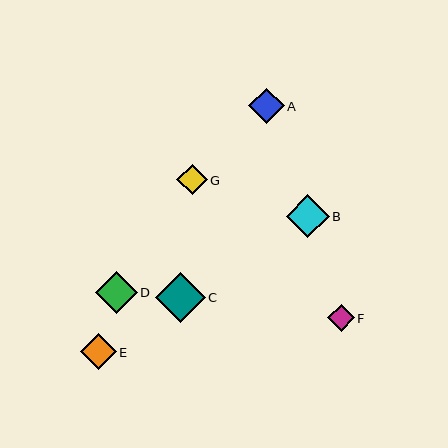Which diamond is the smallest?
Diamond F is the smallest with a size of approximately 27 pixels.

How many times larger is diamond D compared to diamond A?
Diamond D is approximately 1.2 times the size of diamond A.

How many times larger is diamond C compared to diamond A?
Diamond C is approximately 1.4 times the size of diamond A.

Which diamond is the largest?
Diamond C is the largest with a size of approximately 50 pixels.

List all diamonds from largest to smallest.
From largest to smallest: C, B, D, E, A, G, F.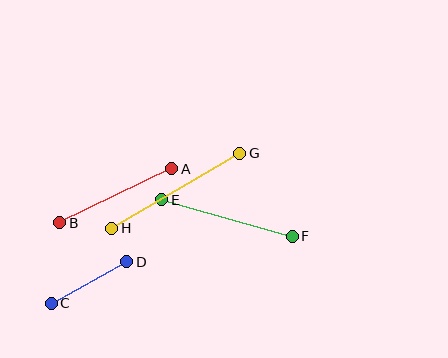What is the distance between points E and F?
The distance is approximately 135 pixels.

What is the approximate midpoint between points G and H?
The midpoint is at approximately (176, 191) pixels.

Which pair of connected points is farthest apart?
Points G and H are farthest apart.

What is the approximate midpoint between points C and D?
The midpoint is at approximately (89, 283) pixels.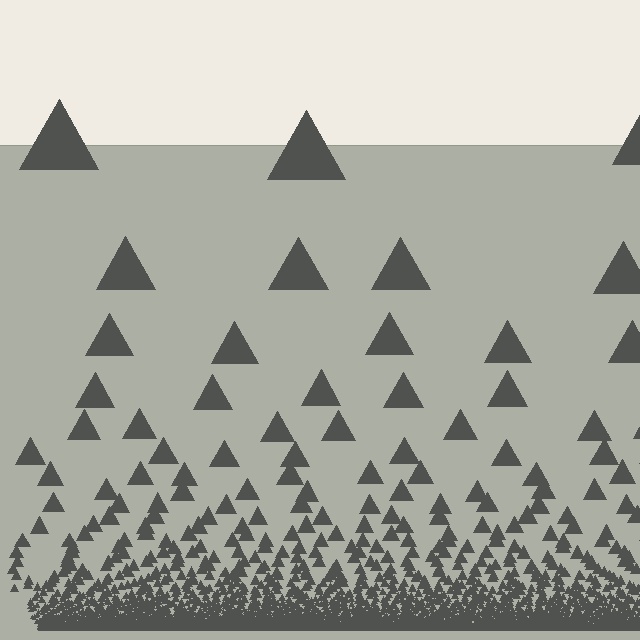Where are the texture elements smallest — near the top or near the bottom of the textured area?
Near the bottom.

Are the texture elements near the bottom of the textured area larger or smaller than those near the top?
Smaller. The gradient is inverted — elements near the bottom are smaller and denser.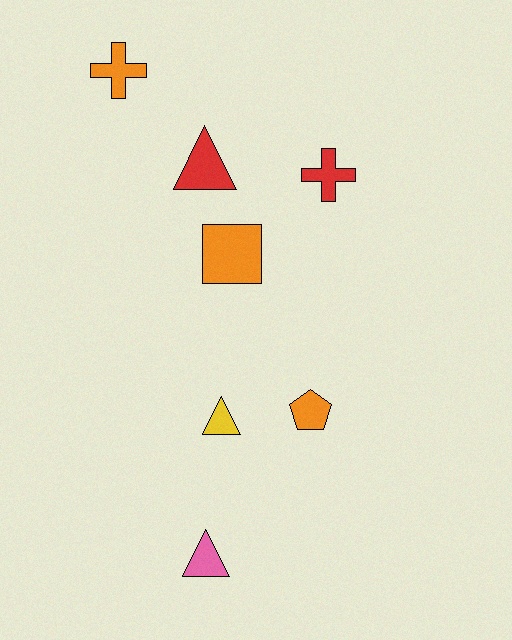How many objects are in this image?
There are 7 objects.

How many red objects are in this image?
There are 2 red objects.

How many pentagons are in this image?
There is 1 pentagon.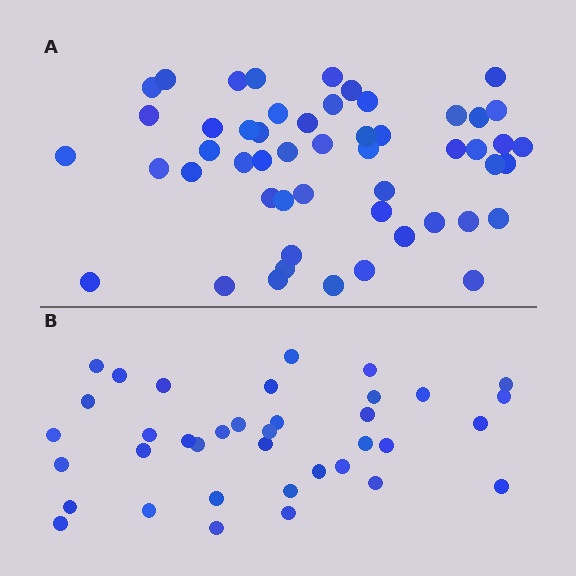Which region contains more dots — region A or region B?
Region A (the top region) has more dots.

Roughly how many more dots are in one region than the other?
Region A has approximately 15 more dots than region B.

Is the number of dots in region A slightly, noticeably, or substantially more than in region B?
Region A has noticeably more, but not dramatically so. The ratio is roughly 1.4 to 1.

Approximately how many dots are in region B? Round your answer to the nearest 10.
About 40 dots. (The exact count is 37, which rounds to 40.)